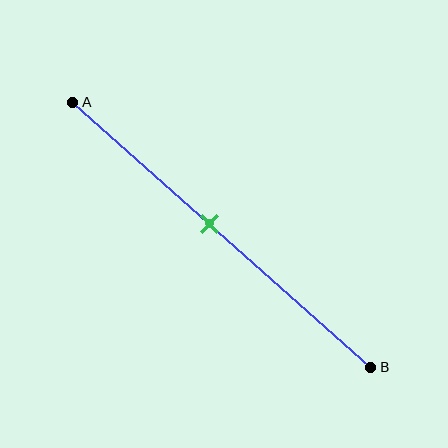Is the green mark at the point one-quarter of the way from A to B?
No, the mark is at about 45% from A, not at the 25% one-quarter point.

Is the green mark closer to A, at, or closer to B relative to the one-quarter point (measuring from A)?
The green mark is closer to point B than the one-quarter point of segment AB.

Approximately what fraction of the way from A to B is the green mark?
The green mark is approximately 45% of the way from A to B.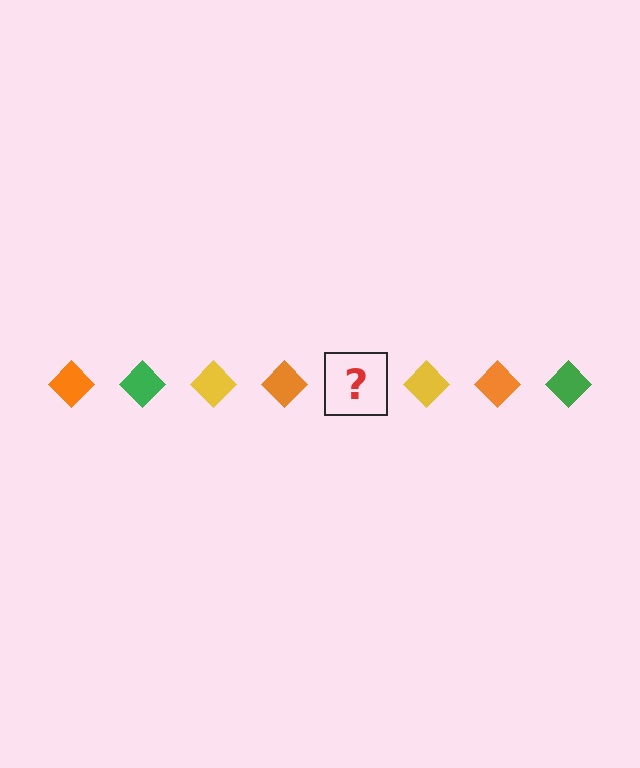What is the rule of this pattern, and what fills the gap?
The rule is that the pattern cycles through orange, green, yellow diamonds. The gap should be filled with a green diamond.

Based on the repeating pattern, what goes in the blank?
The blank should be a green diamond.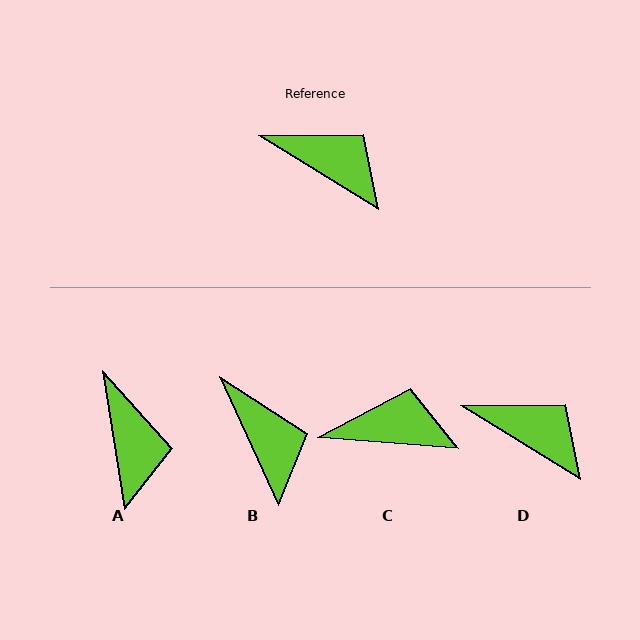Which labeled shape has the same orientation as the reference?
D.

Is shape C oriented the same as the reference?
No, it is off by about 28 degrees.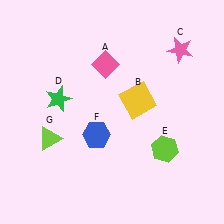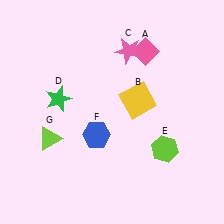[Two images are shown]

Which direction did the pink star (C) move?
The pink star (C) moved left.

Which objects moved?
The objects that moved are: the pink diamond (A), the pink star (C).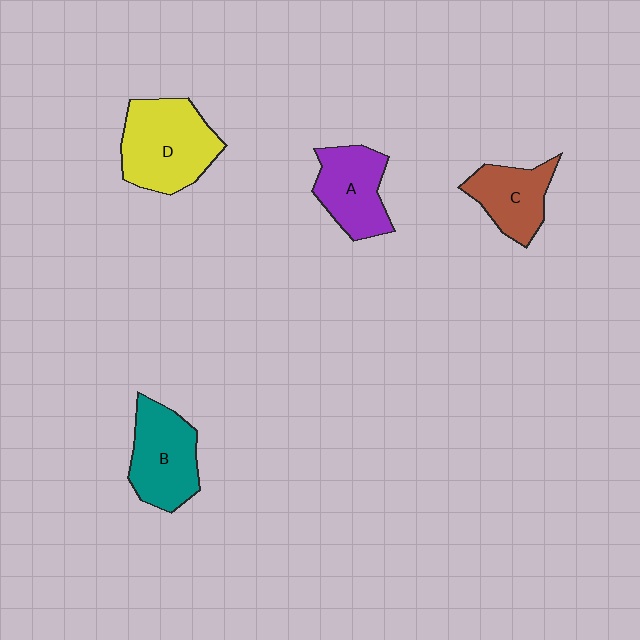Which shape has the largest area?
Shape D (yellow).